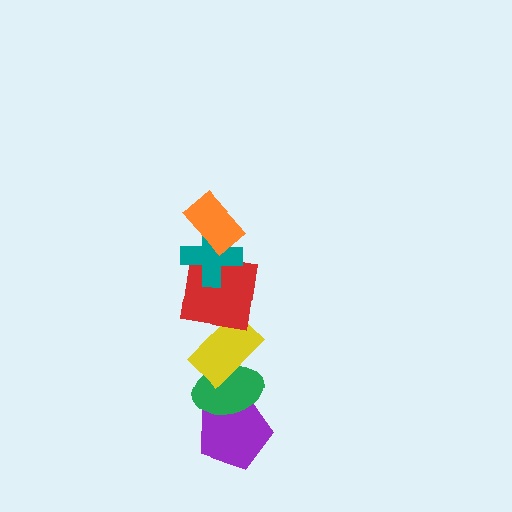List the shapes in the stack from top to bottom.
From top to bottom: the orange rectangle, the teal cross, the red square, the yellow rectangle, the green ellipse, the purple pentagon.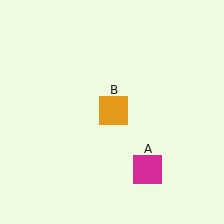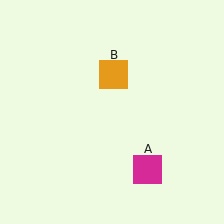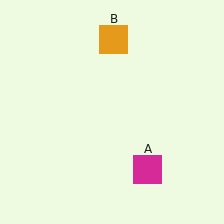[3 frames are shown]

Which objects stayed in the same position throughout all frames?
Magenta square (object A) remained stationary.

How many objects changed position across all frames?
1 object changed position: orange square (object B).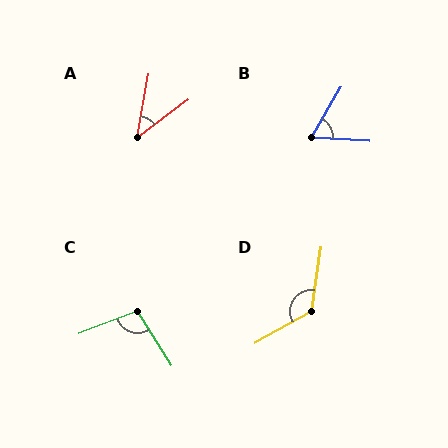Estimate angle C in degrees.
Approximately 101 degrees.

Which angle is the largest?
D, at approximately 128 degrees.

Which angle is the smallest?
A, at approximately 44 degrees.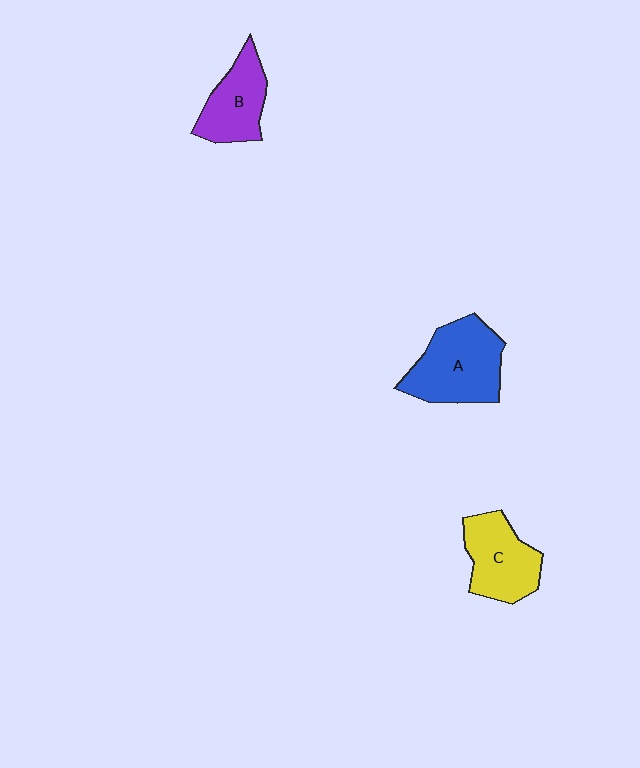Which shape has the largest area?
Shape A (blue).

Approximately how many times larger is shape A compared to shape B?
Approximately 1.4 times.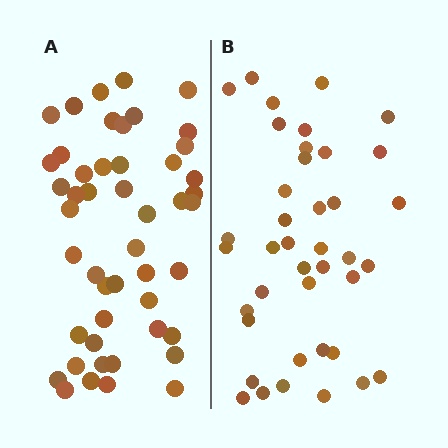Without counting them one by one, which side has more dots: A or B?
Region A (the left region) has more dots.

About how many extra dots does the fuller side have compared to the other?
Region A has roughly 8 or so more dots than region B.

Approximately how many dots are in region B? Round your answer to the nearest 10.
About 40 dots.